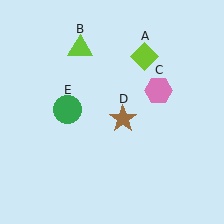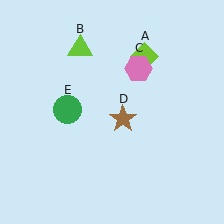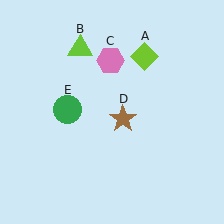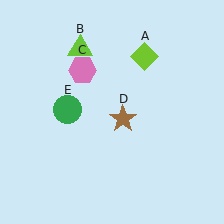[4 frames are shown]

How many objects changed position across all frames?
1 object changed position: pink hexagon (object C).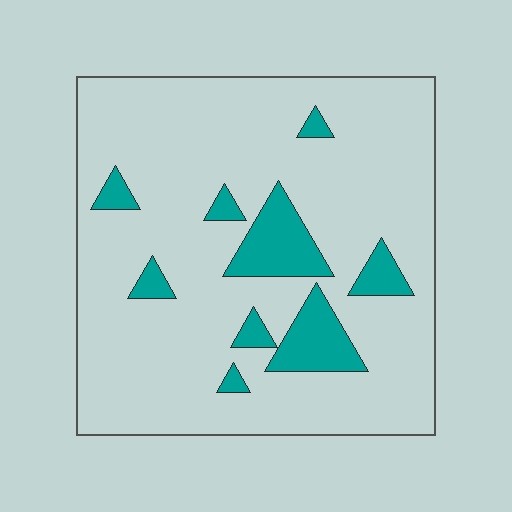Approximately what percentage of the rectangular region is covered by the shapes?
Approximately 15%.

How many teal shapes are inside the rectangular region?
9.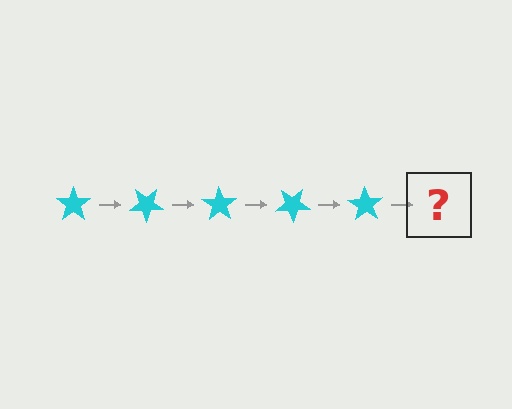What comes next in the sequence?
The next element should be a cyan star rotated 175 degrees.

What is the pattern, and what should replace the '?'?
The pattern is that the star rotates 35 degrees each step. The '?' should be a cyan star rotated 175 degrees.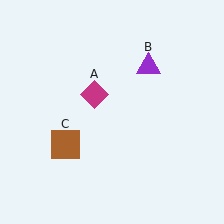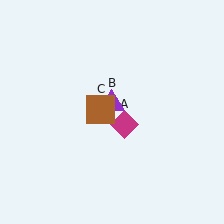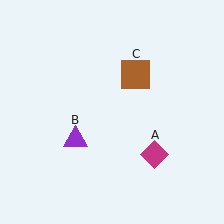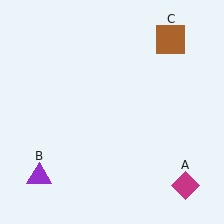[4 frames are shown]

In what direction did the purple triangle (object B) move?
The purple triangle (object B) moved down and to the left.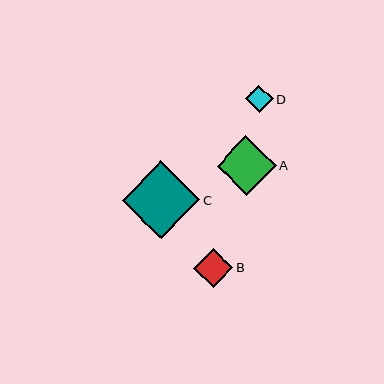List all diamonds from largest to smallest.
From largest to smallest: C, A, B, D.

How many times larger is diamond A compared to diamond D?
Diamond A is approximately 2.2 times the size of diamond D.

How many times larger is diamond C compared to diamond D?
Diamond C is approximately 2.8 times the size of diamond D.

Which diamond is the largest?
Diamond C is the largest with a size of approximately 78 pixels.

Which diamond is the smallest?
Diamond D is the smallest with a size of approximately 27 pixels.